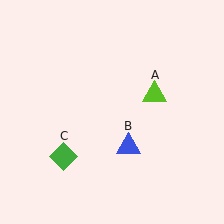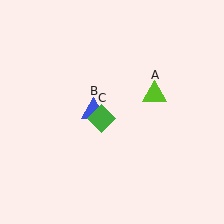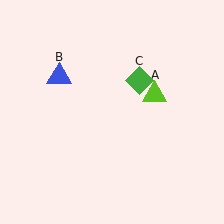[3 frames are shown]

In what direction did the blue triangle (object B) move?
The blue triangle (object B) moved up and to the left.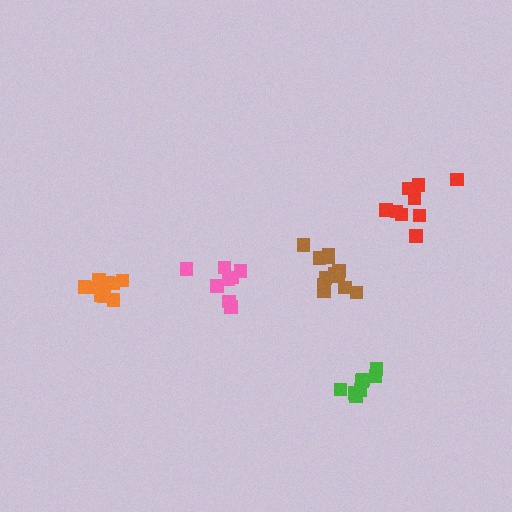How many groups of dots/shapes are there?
There are 5 groups.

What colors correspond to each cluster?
The clusters are colored: orange, pink, red, green, brown.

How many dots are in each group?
Group 1: 9 dots, Group 2: 8 dots, Group 3: 9 dots, Group 4: 8 dots, Group 5: 12 dots (46 total).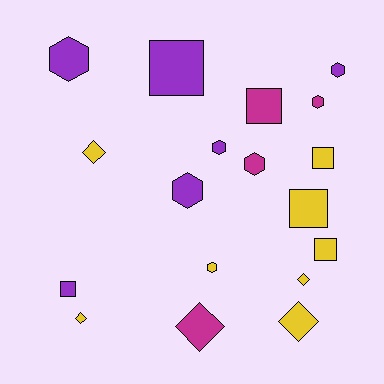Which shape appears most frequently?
Hexagon, with 7 objects.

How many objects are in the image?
There are 18 objects.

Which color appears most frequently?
Yellow, with 8 objects.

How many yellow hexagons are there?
There is 1 yellow hexagon.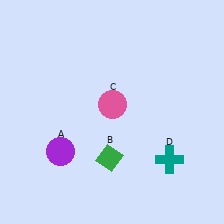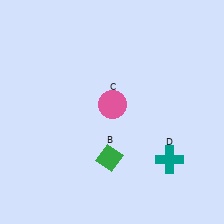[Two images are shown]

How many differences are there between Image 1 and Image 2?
There is 1 difference between the two images.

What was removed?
The purple circle (A) was removed in Image 2.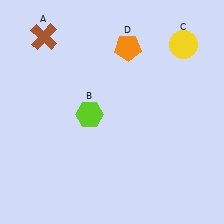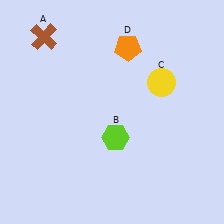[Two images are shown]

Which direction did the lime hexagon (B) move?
The lime hexagon (B) moved right.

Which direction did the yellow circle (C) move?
The yellow circle (C) moved down.